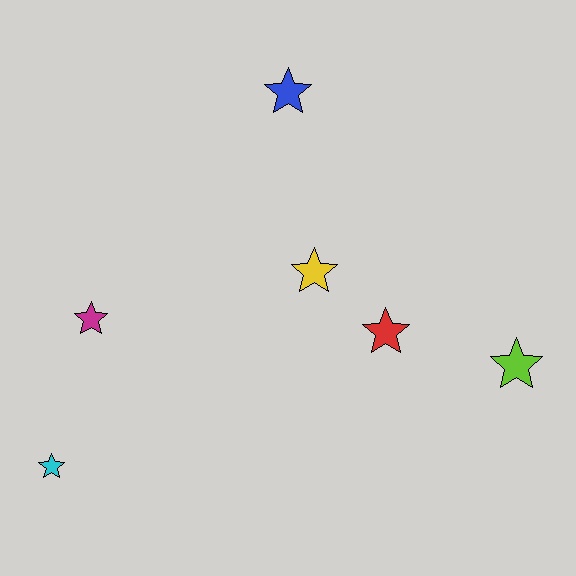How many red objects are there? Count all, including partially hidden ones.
There is 1 red object.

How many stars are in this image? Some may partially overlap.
There are 6 stars.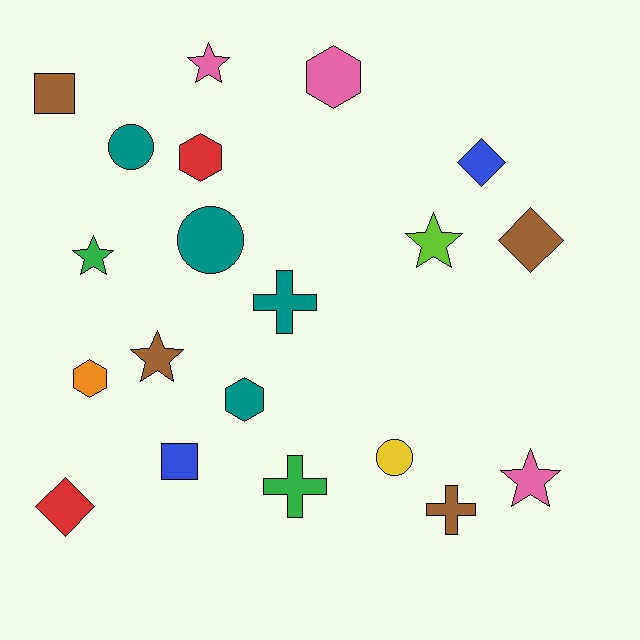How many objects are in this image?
There are 20 objects.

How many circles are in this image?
There are 3 circles.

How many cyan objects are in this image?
There are no cyan objects.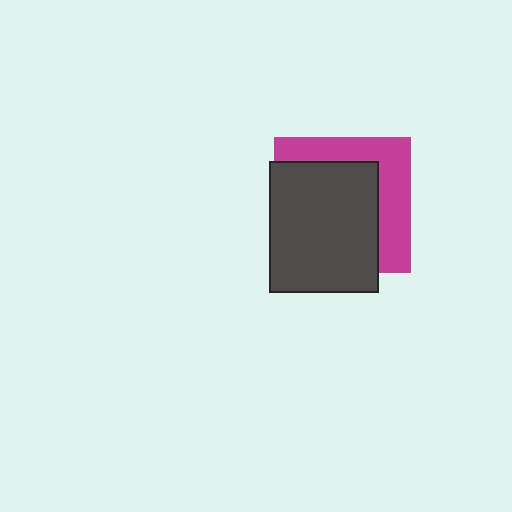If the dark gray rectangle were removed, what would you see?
You would see the complete magenta square.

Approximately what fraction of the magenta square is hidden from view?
Roughly 63% of the magenta square is hidden behind the dark gray rectangle.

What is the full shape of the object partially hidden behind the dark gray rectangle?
The partially hidden object is a magenta square.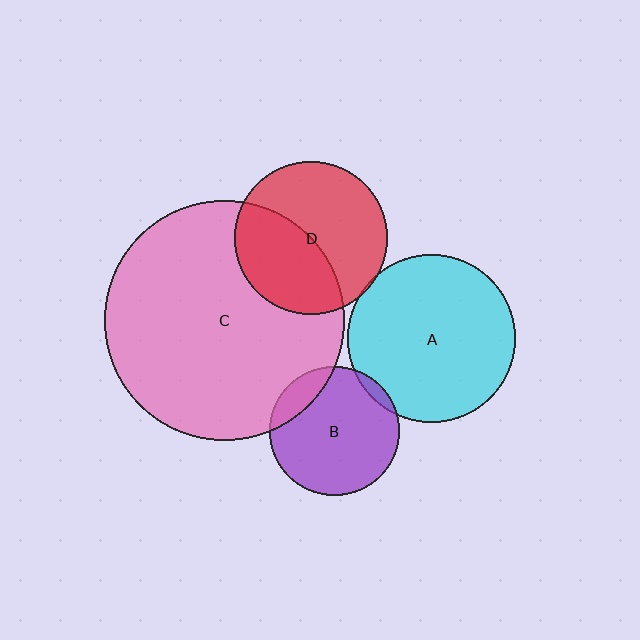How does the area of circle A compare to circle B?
Approximately 1.7 times.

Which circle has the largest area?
Circle C (pink).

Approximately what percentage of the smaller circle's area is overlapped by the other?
Approximately 5%.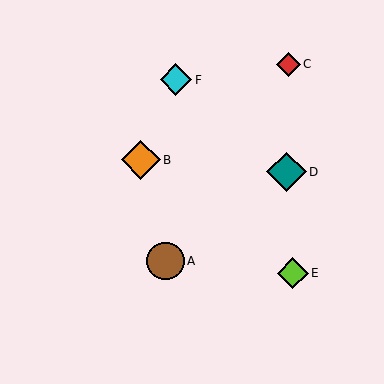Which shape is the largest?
The teal diamond (labeled D) is the largest.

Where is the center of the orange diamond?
The center of the orange diamond is at (141, 160).